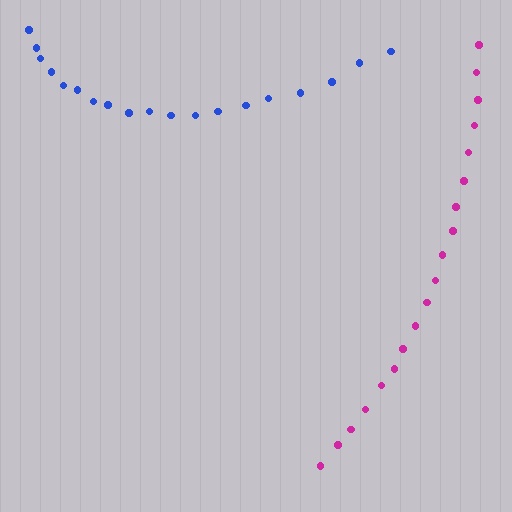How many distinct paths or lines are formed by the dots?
There are 2 distinct paths.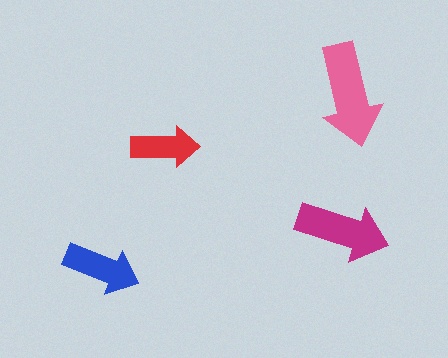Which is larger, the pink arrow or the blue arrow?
The pink one.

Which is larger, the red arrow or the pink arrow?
The pink one.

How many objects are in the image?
There are 4 objects in the image.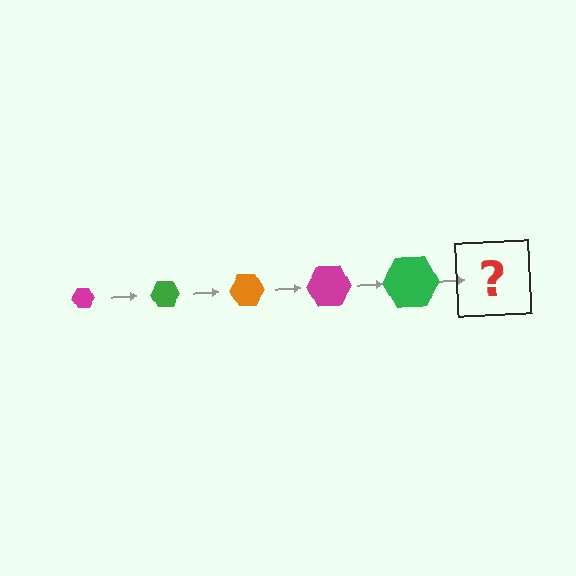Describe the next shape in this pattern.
It should be an orange hexagon, larger than the previous one.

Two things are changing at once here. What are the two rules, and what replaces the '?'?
The two rules are that the hexagon grows larger each step and the color cycles through magenta, green, and orange. The '?' should be an orange hexagon, larger than the previous one.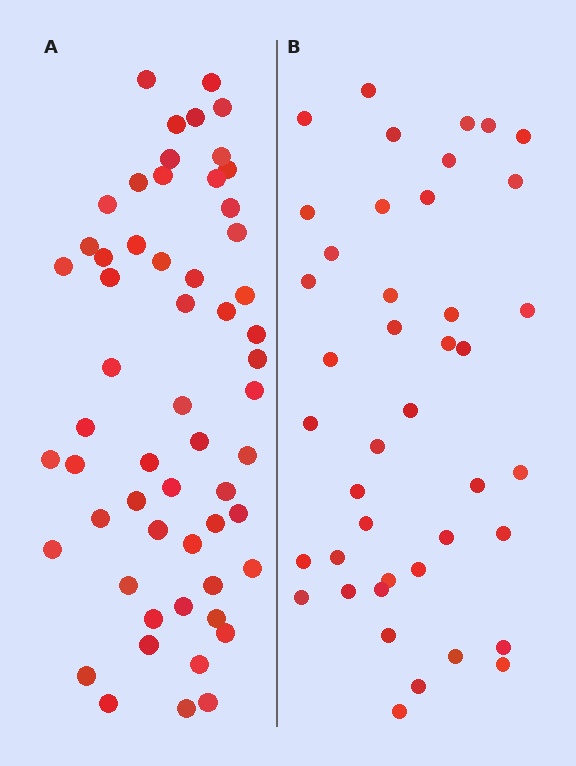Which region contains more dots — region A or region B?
Region A (the left region) has more dots.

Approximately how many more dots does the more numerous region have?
Region A has approximately 15 more dots than region B.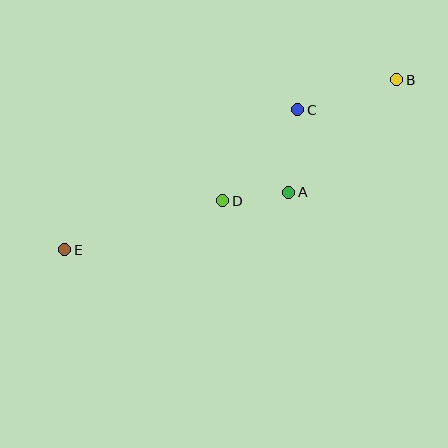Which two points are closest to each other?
Points A and D are closest to each other.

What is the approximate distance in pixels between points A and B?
The distance between A and B is approximately 156 pixels.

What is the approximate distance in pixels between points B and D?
The distance between B and D is approximately 212 pixels.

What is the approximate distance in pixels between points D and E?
The distance between D and E is approximately 165 pixels.